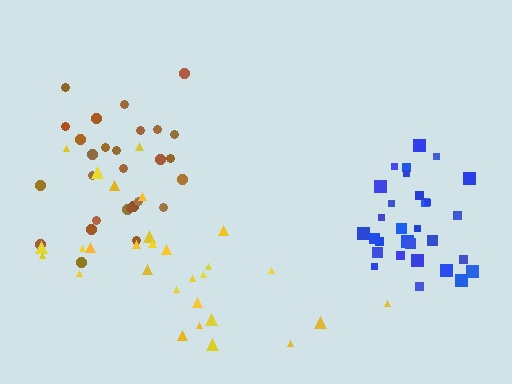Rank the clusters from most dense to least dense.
blue, brown, yellow.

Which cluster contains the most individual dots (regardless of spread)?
Blue (31).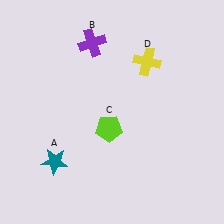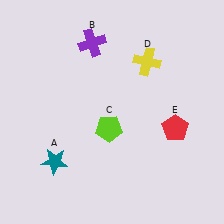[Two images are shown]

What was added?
A red pentagon (E) was added in Image 2.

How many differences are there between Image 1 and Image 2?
There is 1 difference between the two images.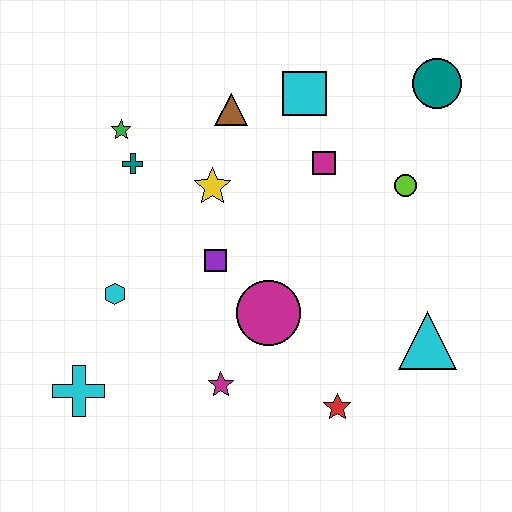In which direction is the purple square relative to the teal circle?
The purple square is to the left of the teal circle.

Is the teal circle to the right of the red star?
Yes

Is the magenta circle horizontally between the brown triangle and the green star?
No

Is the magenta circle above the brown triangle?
No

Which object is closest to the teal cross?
The green star is closest to the teal cross.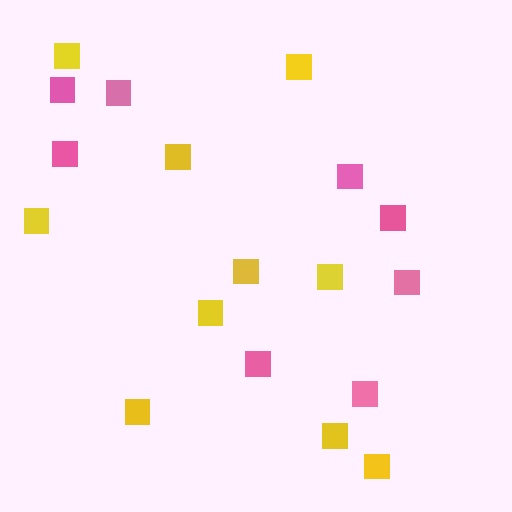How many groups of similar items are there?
There are 2 groups: one group of pink squares (8) and one group of yellow squares (10).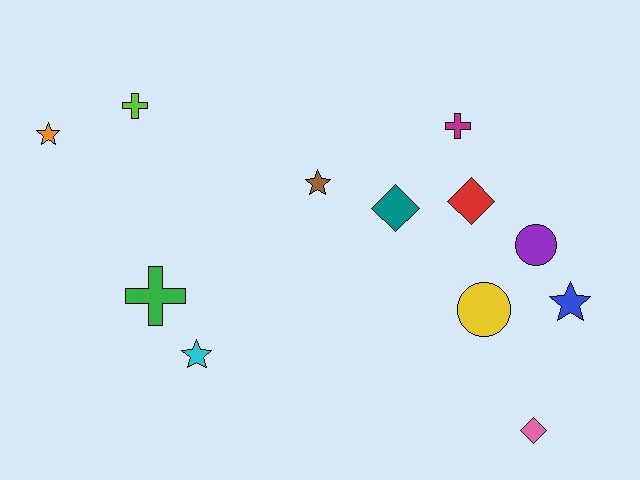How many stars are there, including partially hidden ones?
There are 4 stars.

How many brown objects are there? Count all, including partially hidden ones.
There is 1 brown object.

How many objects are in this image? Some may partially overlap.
There are 12 objects.